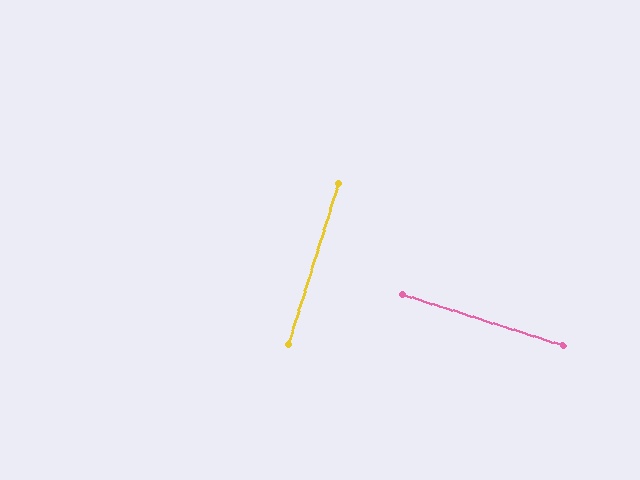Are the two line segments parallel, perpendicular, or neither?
Perpendicular — they meet at approximately 90°.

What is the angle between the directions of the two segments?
Approximately 90 degrees.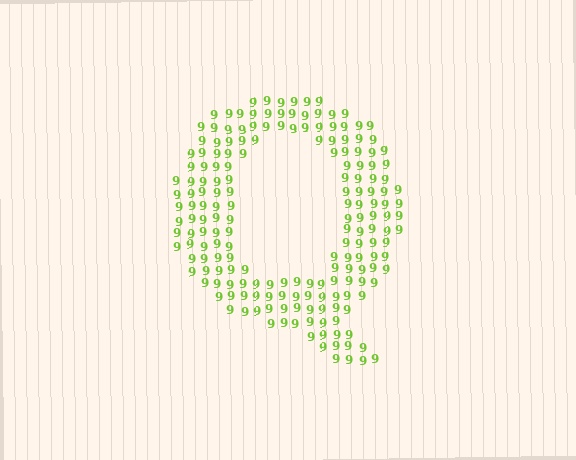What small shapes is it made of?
It is made of small digit 9's.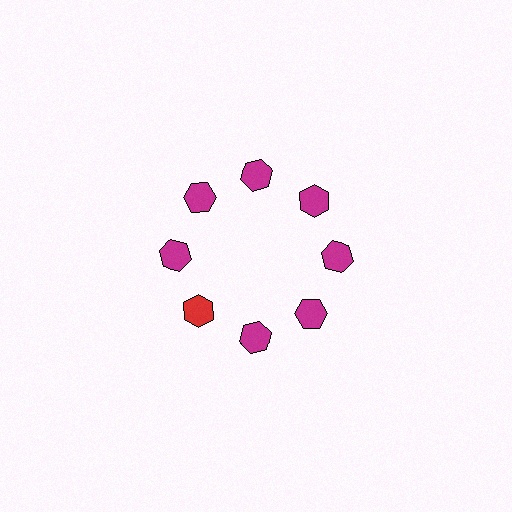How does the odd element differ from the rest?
It has a different color: red instead of magenta.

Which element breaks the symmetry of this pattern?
The red hexagon at roughly the 8 o'clock position breaks the symmetry. All other shapes are magenta hexagons.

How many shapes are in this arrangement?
There are 8 shapes arranged in a ring pattern.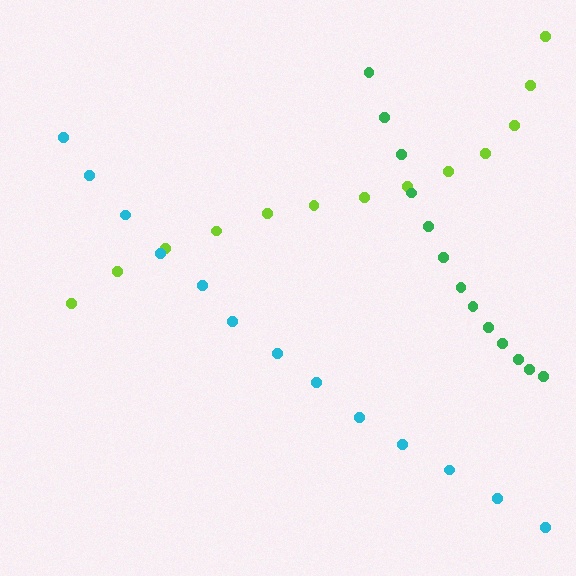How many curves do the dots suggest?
There are 3 distinct paths.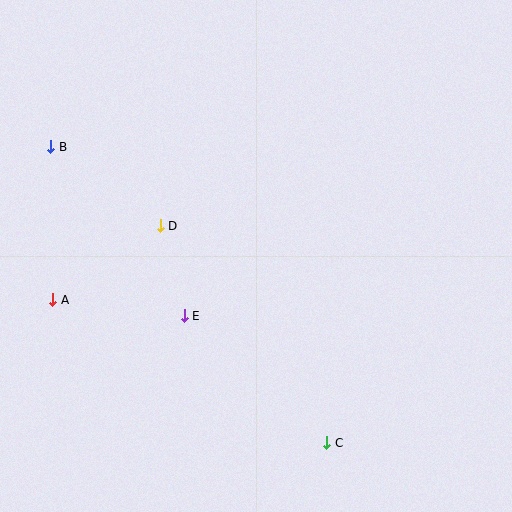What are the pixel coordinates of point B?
Point B is at (51, 147).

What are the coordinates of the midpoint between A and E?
The midpoint between A and E is at (119, 308).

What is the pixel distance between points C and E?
The distance between C and E is 191 pixels.